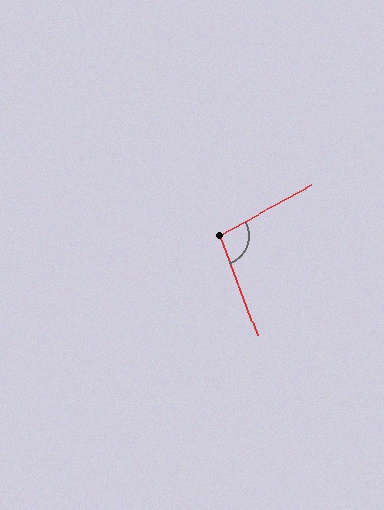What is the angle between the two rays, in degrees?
Approximately 98 degrees.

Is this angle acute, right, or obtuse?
It is obtuse.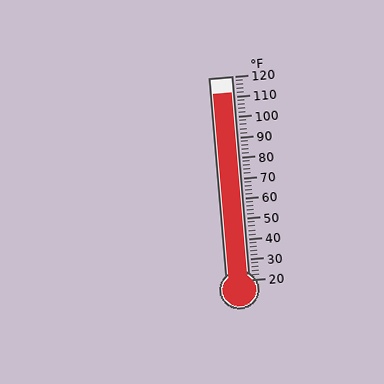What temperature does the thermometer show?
The thermometer shows approximately 112°F.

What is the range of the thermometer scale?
The thermometer scale ranges from 20°F to 120°F.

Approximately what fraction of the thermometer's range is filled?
The thermometer is filled to approximately 90% of its range.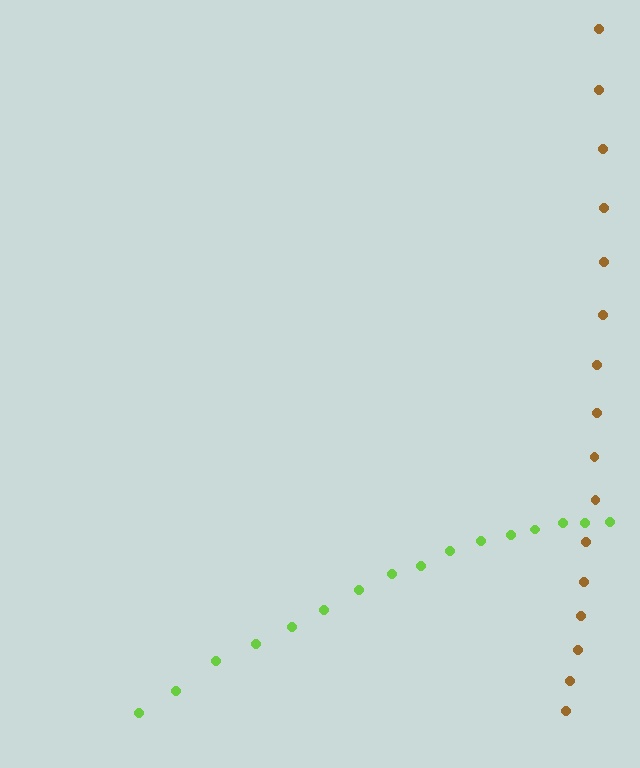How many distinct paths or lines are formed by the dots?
There are 2 distinct paths.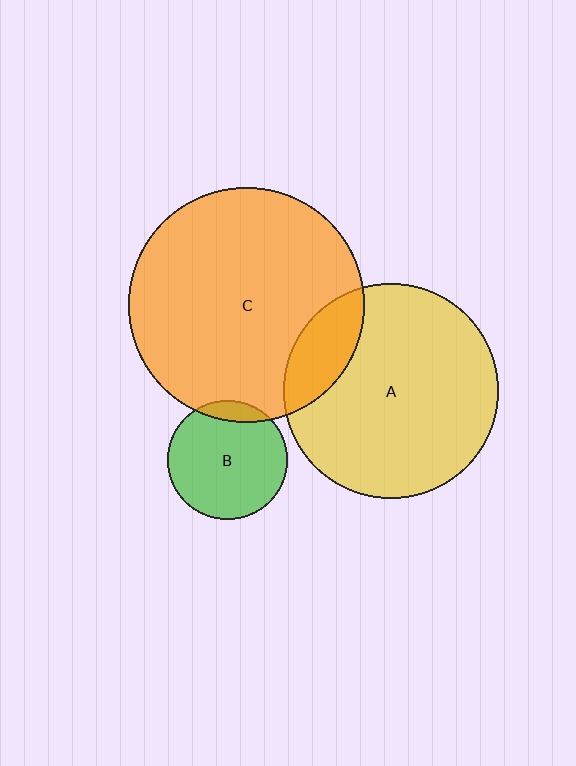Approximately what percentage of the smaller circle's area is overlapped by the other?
Approximately 15%.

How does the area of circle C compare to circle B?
Approximately 3.9 times.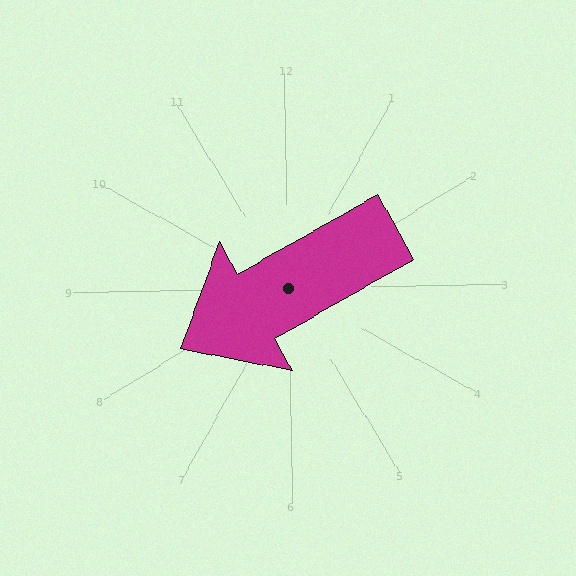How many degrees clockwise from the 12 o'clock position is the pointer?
Approximately 242 degrees.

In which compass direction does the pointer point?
Southwest.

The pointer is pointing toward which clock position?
Roughly 8 o'clock.